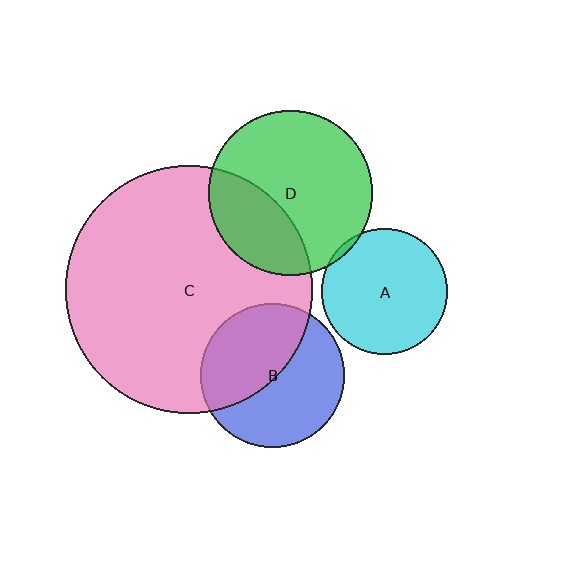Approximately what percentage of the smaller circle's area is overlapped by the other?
Approximately 30%.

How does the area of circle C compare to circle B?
Approximately 2.9 times.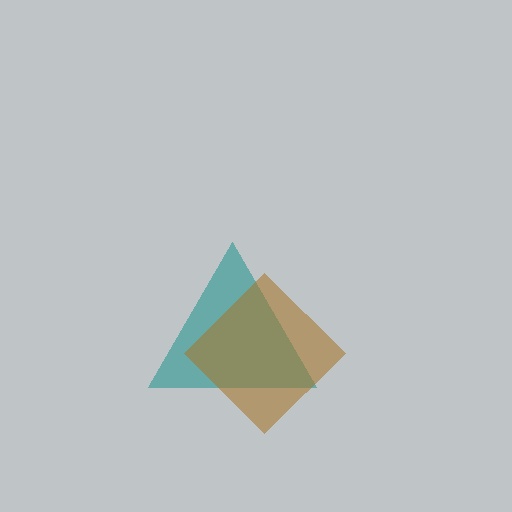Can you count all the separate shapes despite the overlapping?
Yes, there are 2 separate shapes.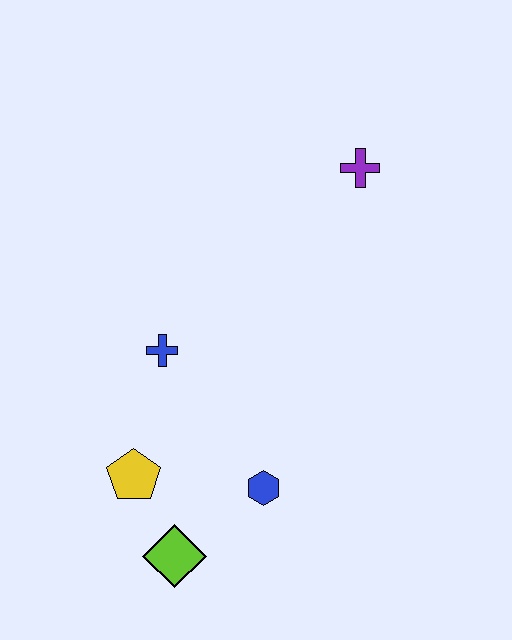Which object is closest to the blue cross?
The yellow pentagon is closest to the blue cross.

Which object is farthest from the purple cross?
The lime diamond is farthest from the purple cross.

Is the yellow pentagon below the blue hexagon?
No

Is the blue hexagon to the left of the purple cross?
Yes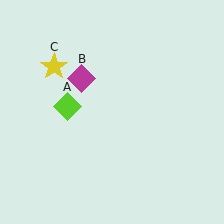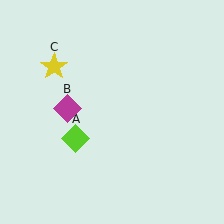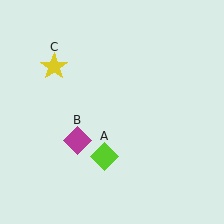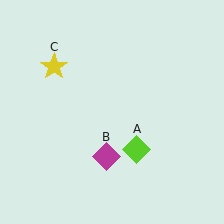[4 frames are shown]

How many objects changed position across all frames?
2 objects changed position: lime diamond (object A), magenta diamond (object B).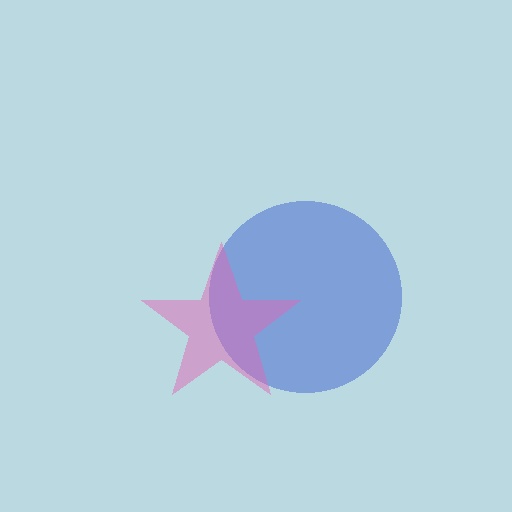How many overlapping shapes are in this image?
There are 2 overlapping shapes in the image.